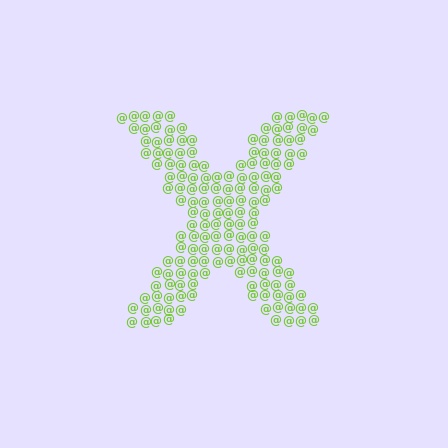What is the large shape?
The large shape is the letter X.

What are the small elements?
The small elements are at signs.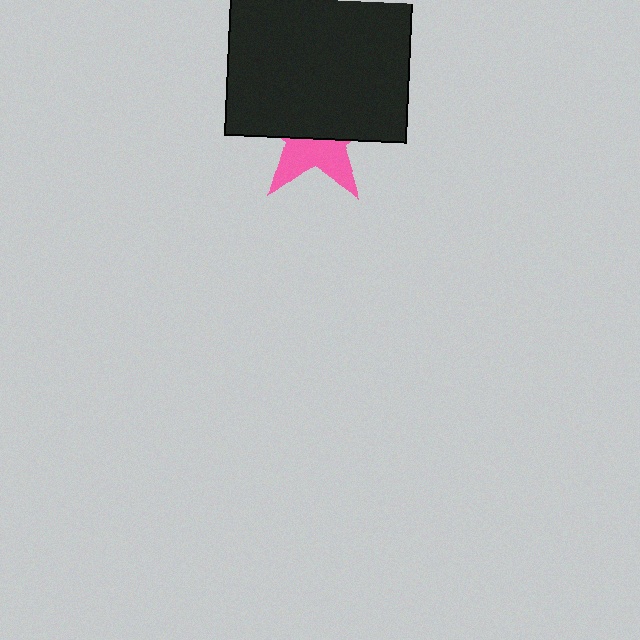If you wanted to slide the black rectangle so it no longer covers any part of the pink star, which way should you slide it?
Slide it up — that is the most direct way to separate the two shapes.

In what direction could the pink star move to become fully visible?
The pink star could move down. That would shift it out from behind the black rectangle entirely.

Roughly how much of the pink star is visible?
A small part of it is visible (roughly 41%).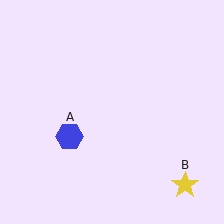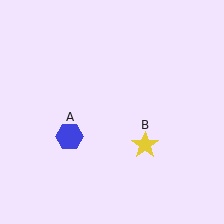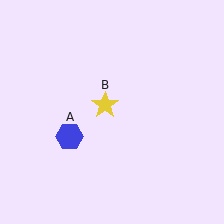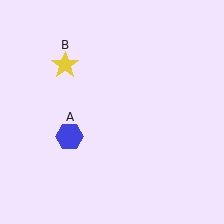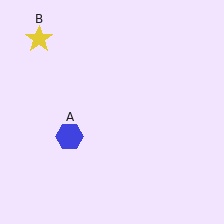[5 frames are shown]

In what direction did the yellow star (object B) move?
The yellow star (object B) moved up and to the left.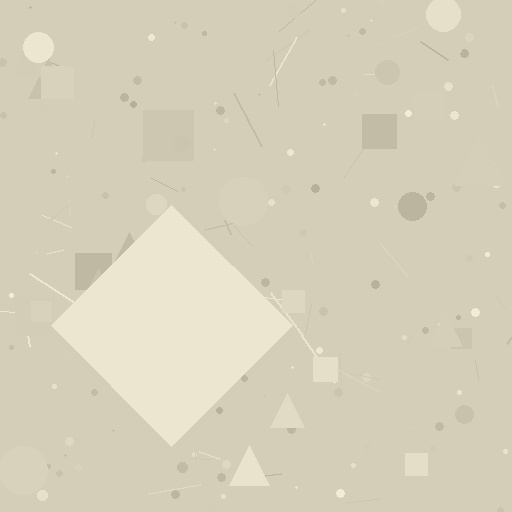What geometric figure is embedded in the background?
A diamond is embedded in the background.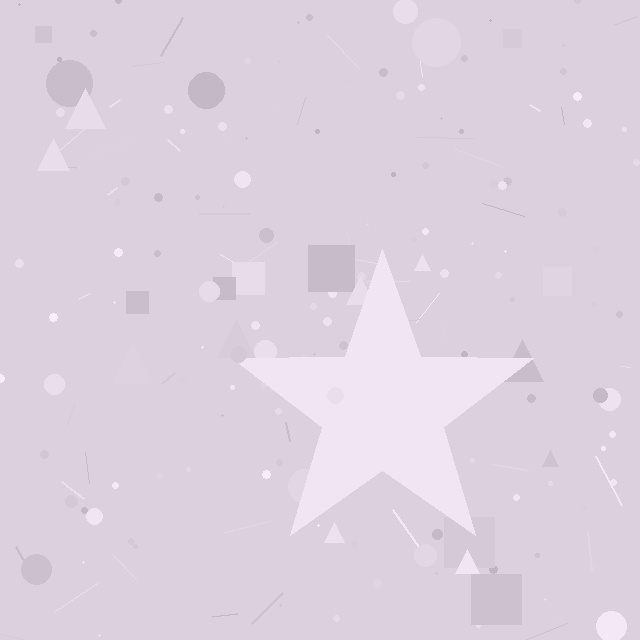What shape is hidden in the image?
A star is hidden in the image.